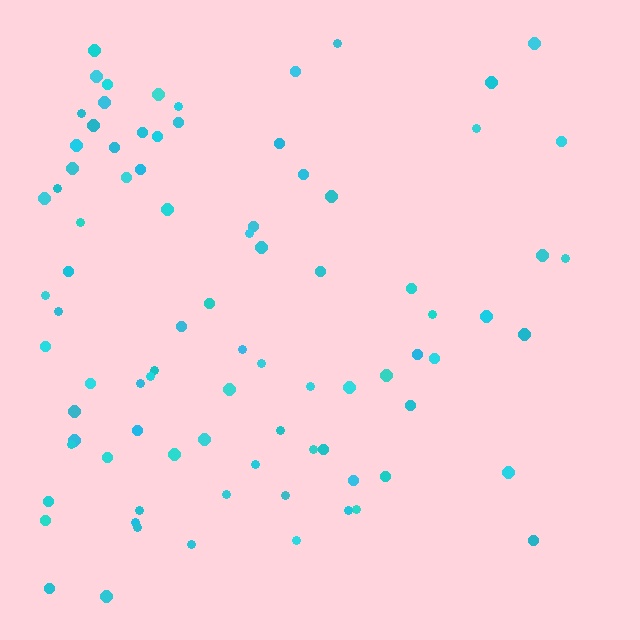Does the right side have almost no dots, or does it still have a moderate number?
Still a moderate number, just noticeably fewer than the left.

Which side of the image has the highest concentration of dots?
The left.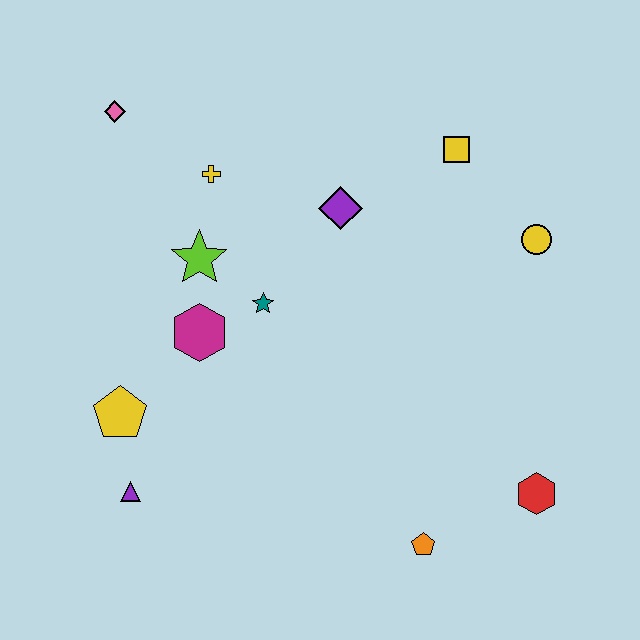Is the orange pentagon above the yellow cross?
No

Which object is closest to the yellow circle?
The yellow square is closest to the yellow circle.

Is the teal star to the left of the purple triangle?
No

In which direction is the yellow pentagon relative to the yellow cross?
The yellow pentagon is below the yellow cross.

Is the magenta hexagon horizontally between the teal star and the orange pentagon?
No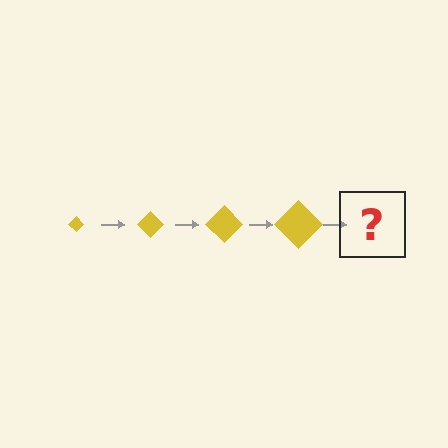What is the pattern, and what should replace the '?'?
The pattern is that the diamond gets progressively larger each step. The '?' should be a yellow diamond, larger than the previous one.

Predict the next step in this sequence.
The next step is a yellow diamond, larger than the previous one.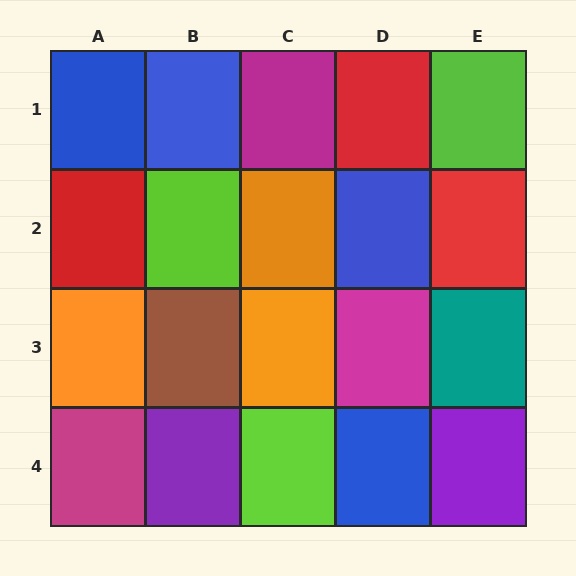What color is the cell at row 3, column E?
Teal.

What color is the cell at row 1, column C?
Magenta.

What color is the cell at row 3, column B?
Brown.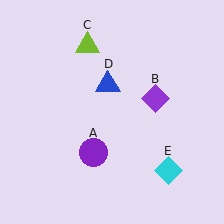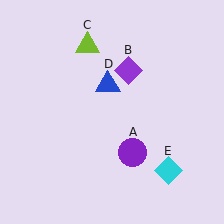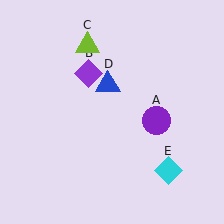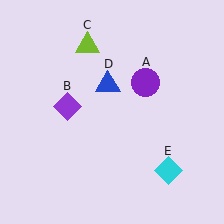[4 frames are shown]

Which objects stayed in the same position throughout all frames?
Lime triangle (object C) and blue triangle (object D) and cyan diamond (object E) remained stationary.